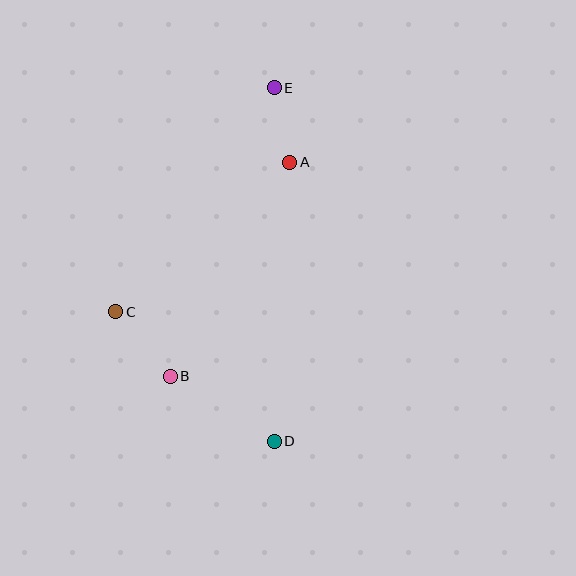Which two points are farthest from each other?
Points D and E are farthest from each other.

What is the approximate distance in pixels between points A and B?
The distance between A and B is approximately 245 pixels.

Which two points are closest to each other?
Points A and E are closest to each other.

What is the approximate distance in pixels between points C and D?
The distance between C and D is approximately 205 pixels.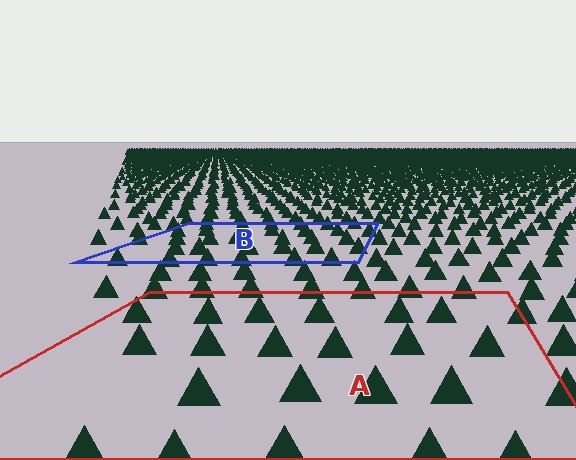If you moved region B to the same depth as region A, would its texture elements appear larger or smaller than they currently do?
They would appear larger. At a closer depth, the same texture elements are projected at a bigger on-screen size.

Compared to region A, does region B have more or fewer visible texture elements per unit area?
Region B has more texture elements per unit area — they are packed more densely because it is farther away.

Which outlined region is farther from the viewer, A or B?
Region B is farther from the viewer — the texture elements inside it appear smaller and more densely packed.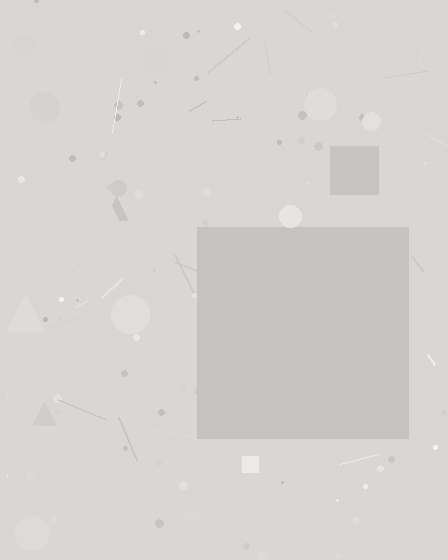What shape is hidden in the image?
A square is hidden in the image.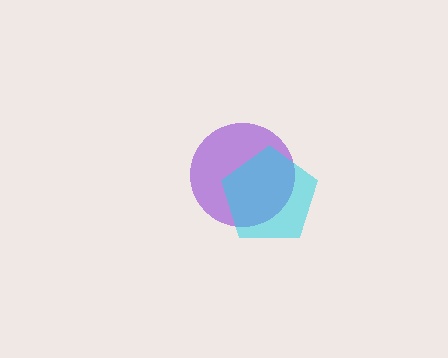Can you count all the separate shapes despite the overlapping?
Yes, there are 2 separate shapes.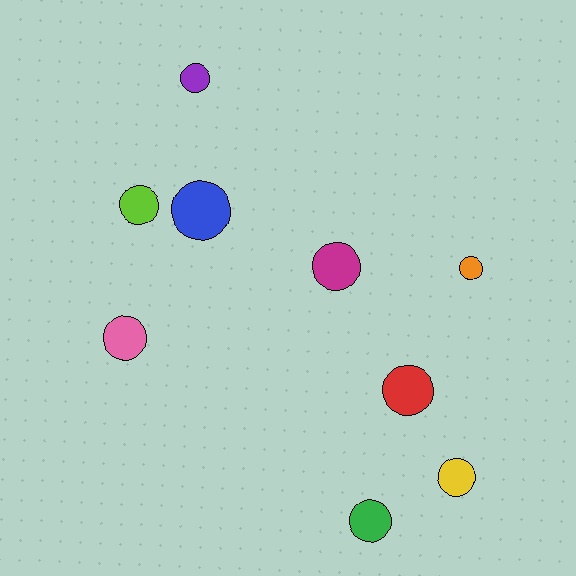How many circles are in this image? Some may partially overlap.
There are 9 circles.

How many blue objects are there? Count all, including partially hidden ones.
There is 1 blue object.